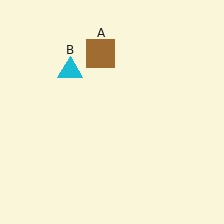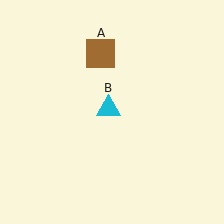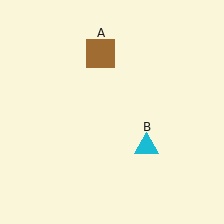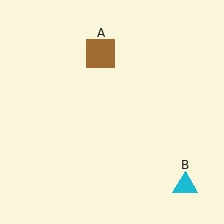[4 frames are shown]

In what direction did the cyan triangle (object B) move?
The cyan triangle (object B) moved down and to the right.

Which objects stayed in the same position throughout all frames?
Brown square (object A) remained stationary.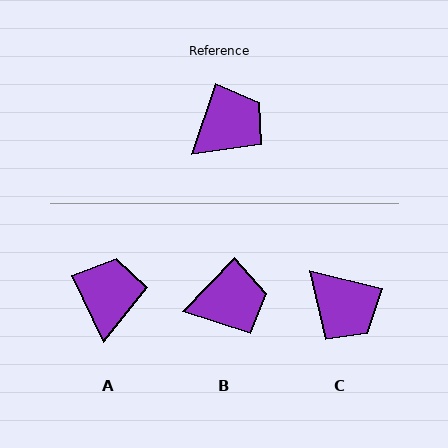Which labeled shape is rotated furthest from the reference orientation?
C, about 85 degrees away.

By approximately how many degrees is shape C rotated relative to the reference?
Approximately 85 degrees clockwise.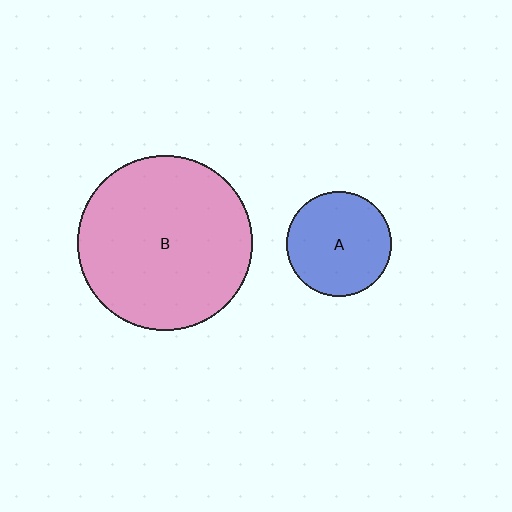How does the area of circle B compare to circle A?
Approximately 2.8 times.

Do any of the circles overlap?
No, none of the circles overlap.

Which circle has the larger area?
Circle B (pink).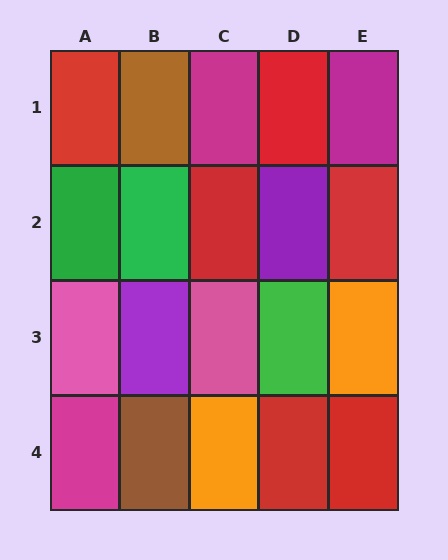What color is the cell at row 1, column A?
Red.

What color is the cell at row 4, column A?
Magenta.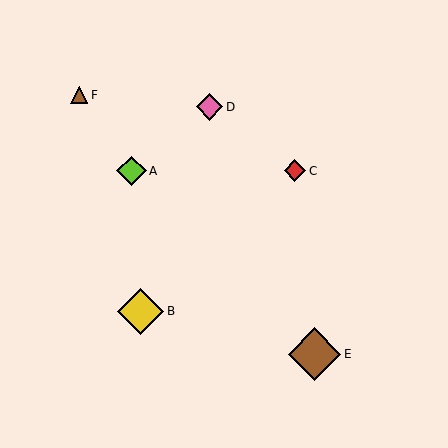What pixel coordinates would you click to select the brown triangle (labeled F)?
Click at (79, 95) to select the brown triangle F.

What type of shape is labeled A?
Shape A is a lime diamond.